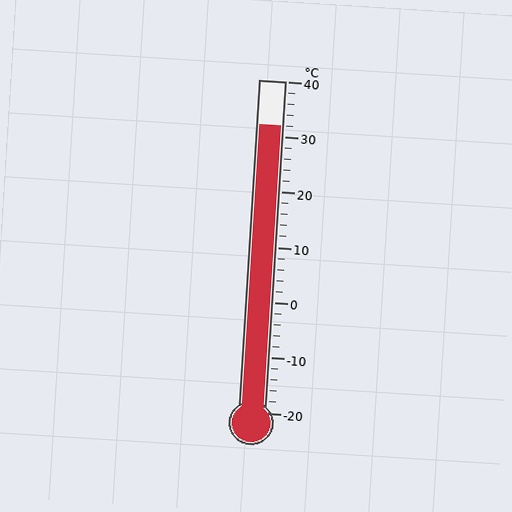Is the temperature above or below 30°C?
The temperature is above 30°C.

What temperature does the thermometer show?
The thermometer shows approximately 32°C.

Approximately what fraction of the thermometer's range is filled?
The thermometer is filled to approximately 85% of its range.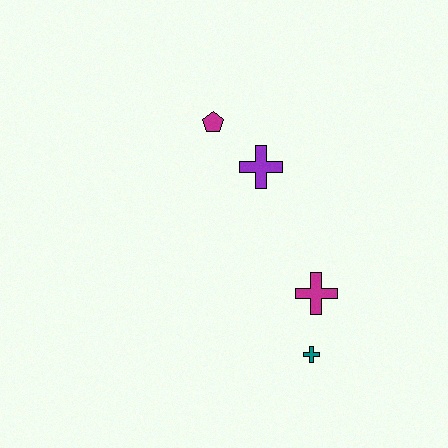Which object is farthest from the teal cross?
The magenta pentagon is farthest from the teal cross.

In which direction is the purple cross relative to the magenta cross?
The purple cross is above the magenta cross.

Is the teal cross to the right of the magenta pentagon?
Yes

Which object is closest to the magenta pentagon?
The purple cross is closest to the magenta pentagon.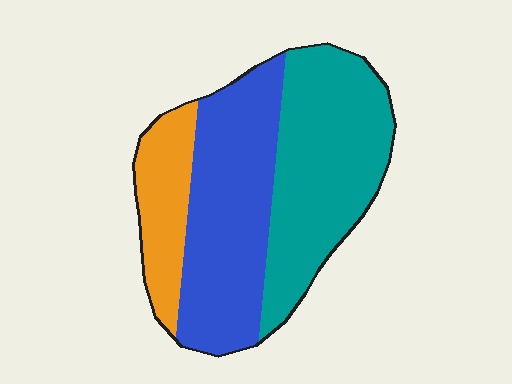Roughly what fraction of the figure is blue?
Blue takes up about two fifths (2/5) of the figure.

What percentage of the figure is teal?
Teal takes up about two fifths (2/5) of the figure.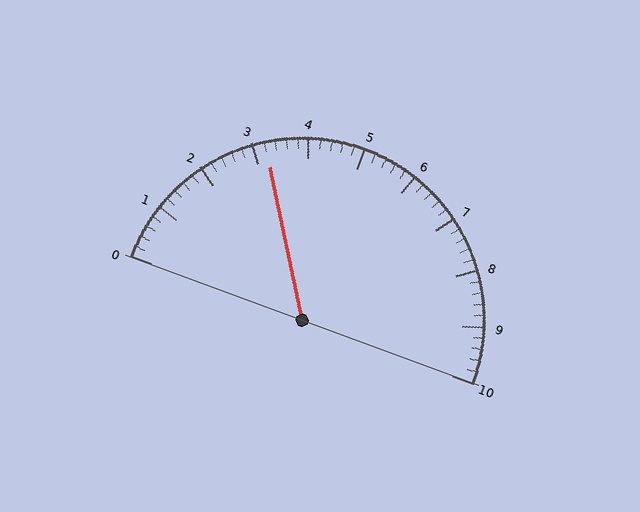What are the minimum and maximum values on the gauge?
The gauge ranges from 0 to 10.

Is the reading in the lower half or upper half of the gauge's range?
The reading is in the lower half of the range (0 to 10).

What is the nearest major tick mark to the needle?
The nearest major tick mark is 3.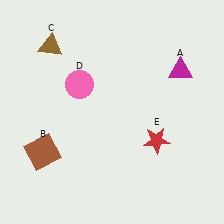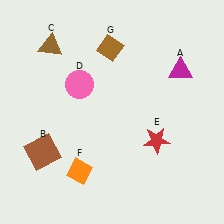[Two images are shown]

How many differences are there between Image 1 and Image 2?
There are 2 differences between the two images.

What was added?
An orange diamond (F), a brown diamond (G) were added in Image 2.